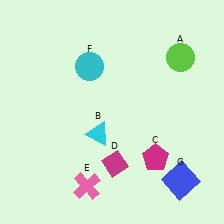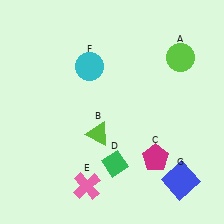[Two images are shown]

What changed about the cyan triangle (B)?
In Image 1, B is cyan. In Image 2, it changed to lime.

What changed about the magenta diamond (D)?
In Image 1, D is magenta. In Image 2, it changed to green.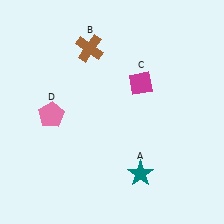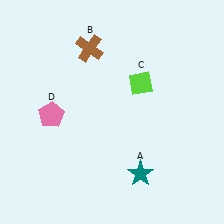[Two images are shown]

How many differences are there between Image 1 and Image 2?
There is 1 difference between the two images.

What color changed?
The diamond (C) changed from magenta in Image 1 to lime in Image 2.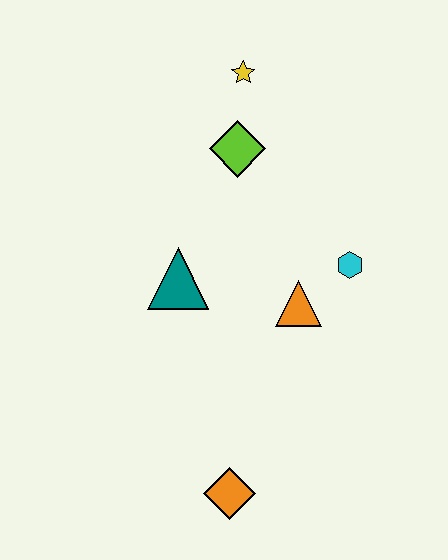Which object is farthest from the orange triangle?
The yellow star is farthest from the orange triangle.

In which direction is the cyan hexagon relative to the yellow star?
The cyan hexagon is below the yellow star.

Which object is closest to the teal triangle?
The orange triangle is closest to the teal triangle.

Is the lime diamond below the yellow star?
Yes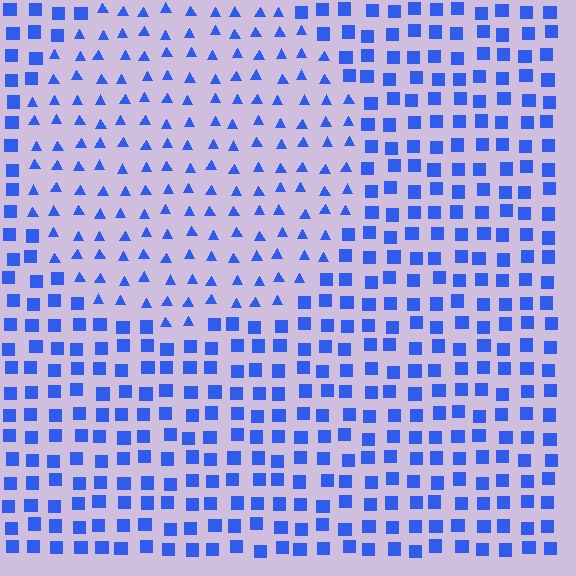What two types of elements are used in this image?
The image uses triangles inside the circle region and squares outside it.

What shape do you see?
I see a circle.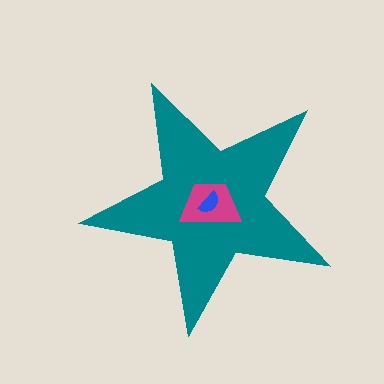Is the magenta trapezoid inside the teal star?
Yes.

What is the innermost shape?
The blue semicircle.